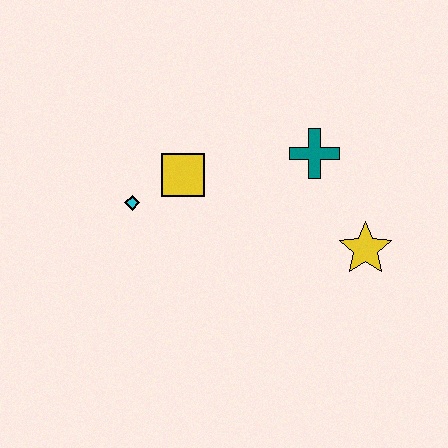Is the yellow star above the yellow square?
No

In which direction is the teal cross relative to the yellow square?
The teal cross is to the right of the yellow square.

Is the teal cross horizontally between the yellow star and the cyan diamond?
Yes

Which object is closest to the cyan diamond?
The yellow square is closest to the cyan diamond.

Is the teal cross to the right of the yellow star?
No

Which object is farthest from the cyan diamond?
The yellow star is farthest from the cyan diamond.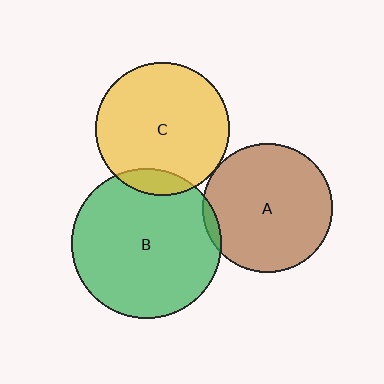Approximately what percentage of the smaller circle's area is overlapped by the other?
Approximately 5%.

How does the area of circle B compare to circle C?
Approximately 1.3 times.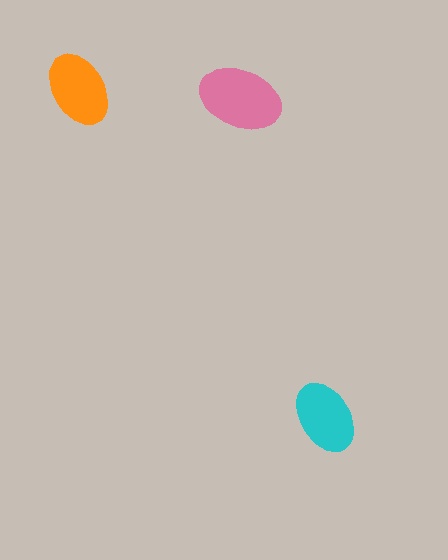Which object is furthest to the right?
The cyan ellipse is rightmost.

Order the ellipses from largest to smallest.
the pink one, the orange one, the cyan one.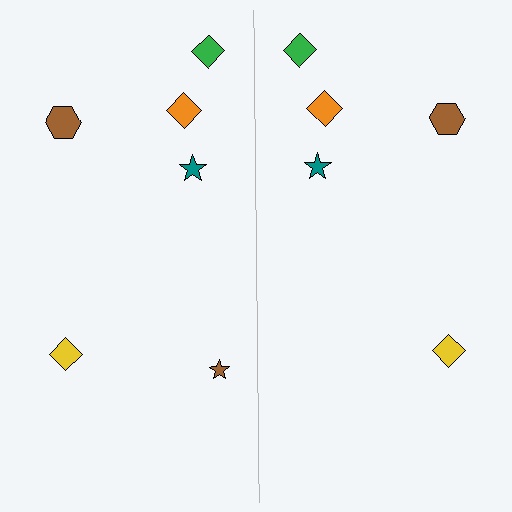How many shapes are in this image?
There are 11 shapes in this image.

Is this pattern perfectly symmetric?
No, the pattern is not perfectly symmetric. A brown star is missing from the right side.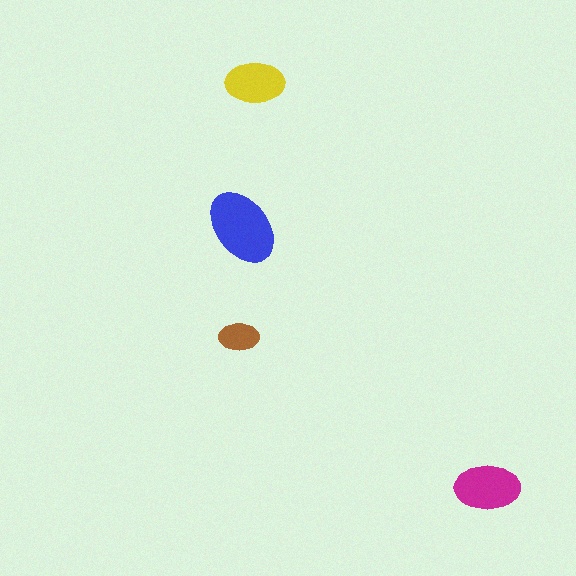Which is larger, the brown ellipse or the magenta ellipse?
The magenta one.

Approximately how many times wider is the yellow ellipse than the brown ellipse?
About 1.5 times wider.